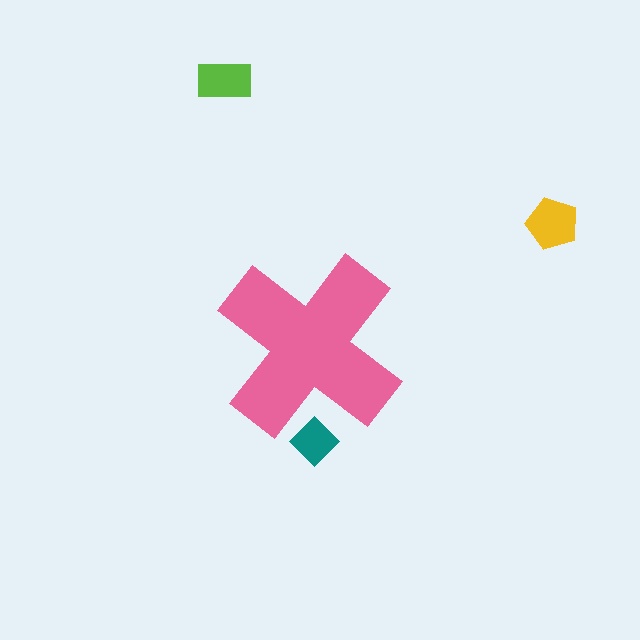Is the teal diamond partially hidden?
Yes, the teal diamond is partially hidden behind the pink cross.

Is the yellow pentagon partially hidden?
No, the yellow pentagon is fully visible.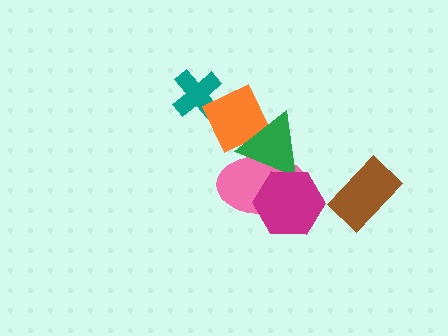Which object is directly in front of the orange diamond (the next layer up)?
The pink ellipse is directly in front of the orange diamond.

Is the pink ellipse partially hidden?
Yes, it is partially covered by another shape.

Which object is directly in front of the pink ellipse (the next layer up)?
The green triangle is directly in front of the pink ellipse.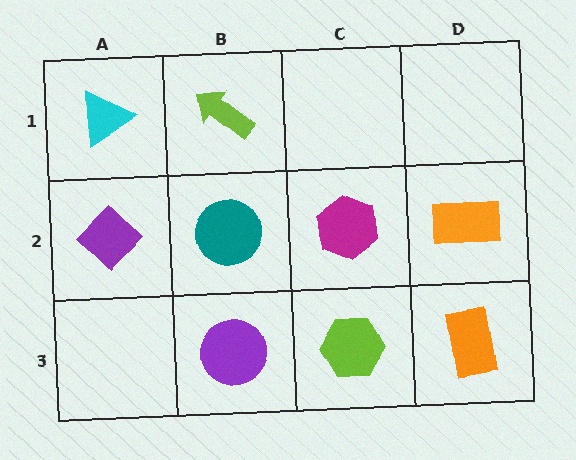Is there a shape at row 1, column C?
No, that cell is empty.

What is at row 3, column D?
An orange rectangle.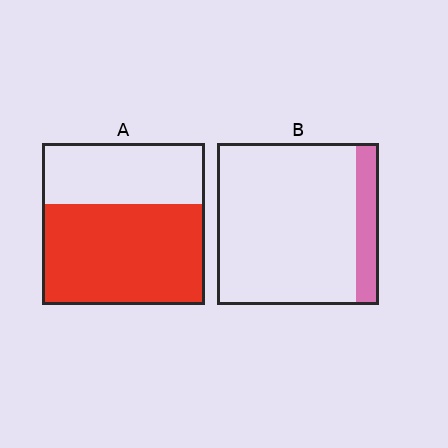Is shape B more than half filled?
No.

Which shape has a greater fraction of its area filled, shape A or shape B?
Shape A.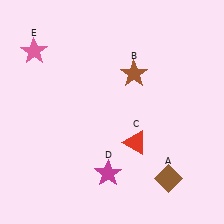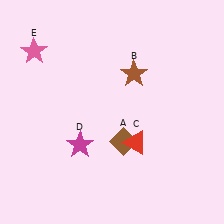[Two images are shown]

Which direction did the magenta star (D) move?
The magenta star (D) moved up.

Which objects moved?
The objects that moved are: the brown diamond (A), the magenta star (D).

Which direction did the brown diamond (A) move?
The brown diamond (A) moved left.